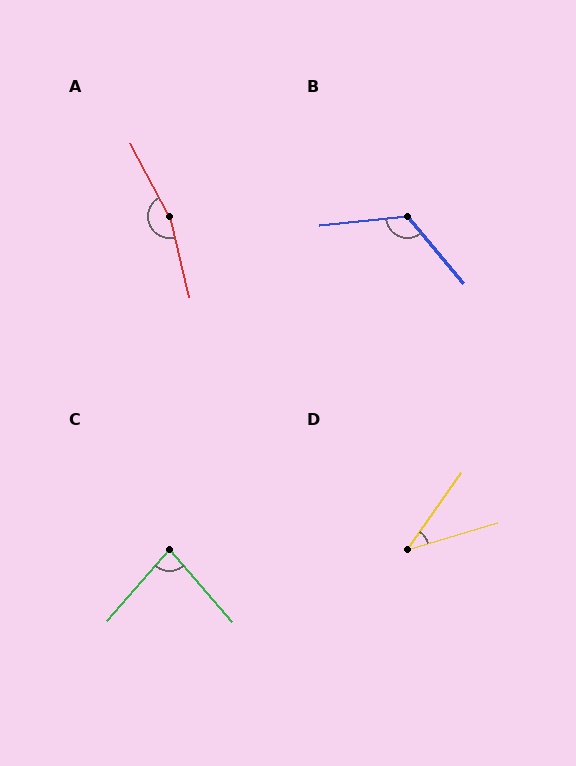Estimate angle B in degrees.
Approximately 124 degrees.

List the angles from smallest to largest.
D (38°), C (82°), B (124°), A (166°).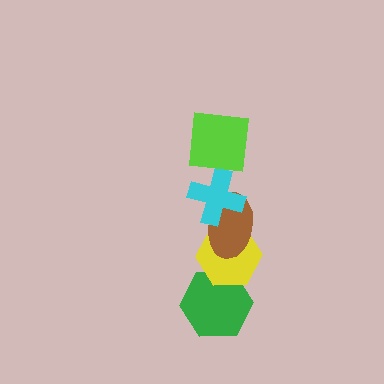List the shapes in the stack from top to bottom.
From top to bottom: the lime square, the cyan cross, the brown ellipse, the yellow hexagon, the green hexagon.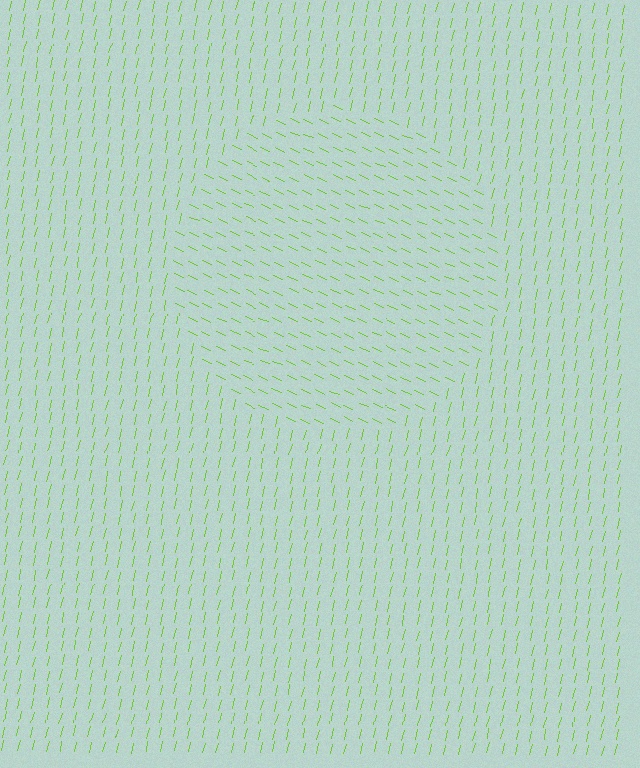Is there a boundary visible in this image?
Yes, there is a texture boundary formed by a change in line orientation.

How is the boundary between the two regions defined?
The boundary is defined purely by a change in line orientation (approximately 79 degrees difference). All lines are the same color and thickness.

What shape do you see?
I see a circle.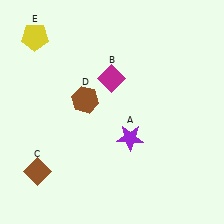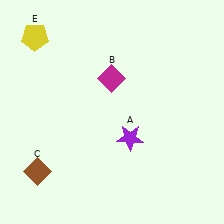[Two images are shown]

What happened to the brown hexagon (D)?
The brown hexagon (D) was removed in Image 2. It was in the top-left area of Image 1.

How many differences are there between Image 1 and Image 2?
There is 1 difference between the two images.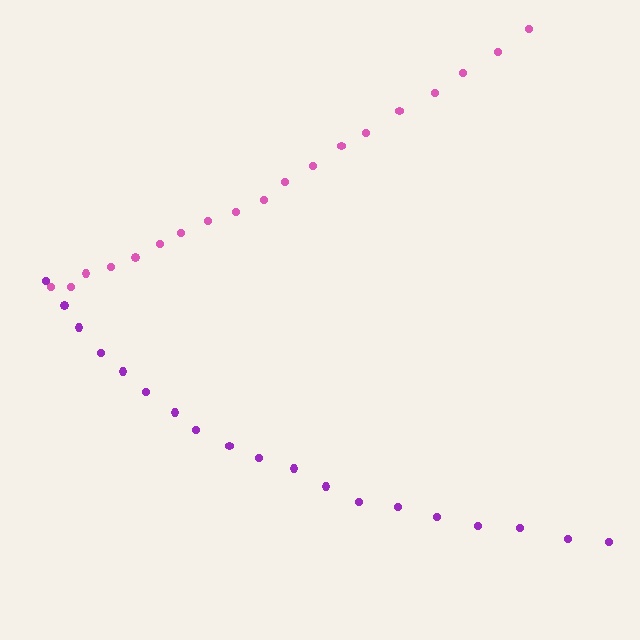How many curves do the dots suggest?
There are 2 distinct paths.